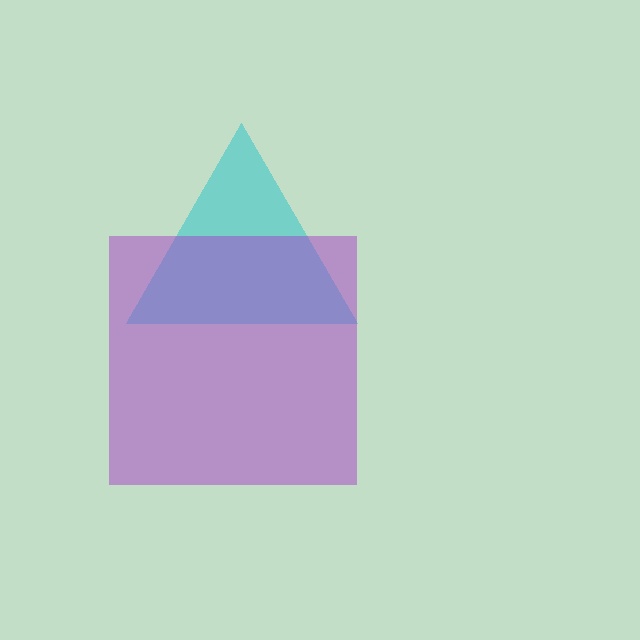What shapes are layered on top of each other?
The layered shapes are: a cyan triangle, a purple square.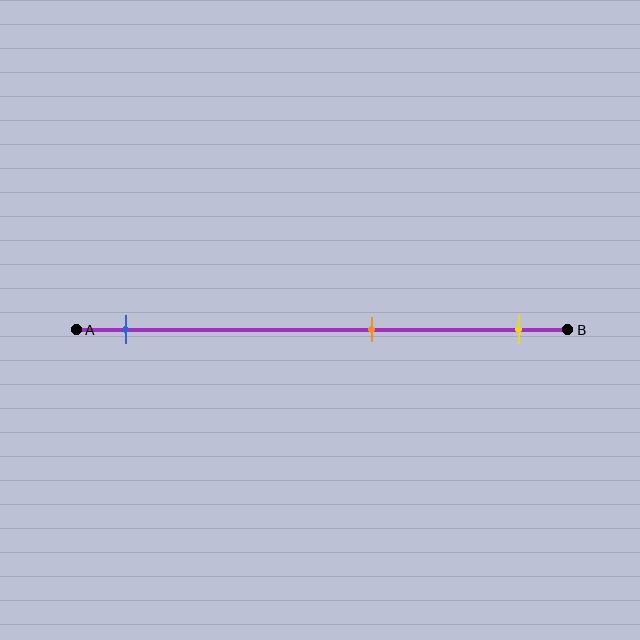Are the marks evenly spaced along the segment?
No, the marks are not evenly spaced.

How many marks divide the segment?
There are 3 marks dividing the segment.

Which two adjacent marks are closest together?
The orange and yellow marks are the closest adjacent pair.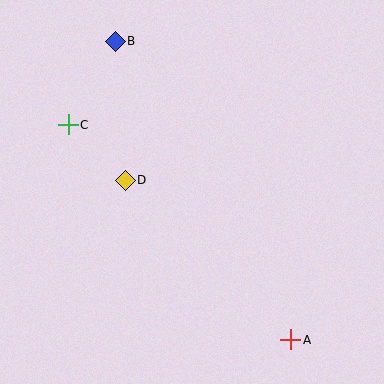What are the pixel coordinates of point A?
Point A is at (291, 340).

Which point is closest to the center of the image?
Point D at (125, 180) is closest to the center.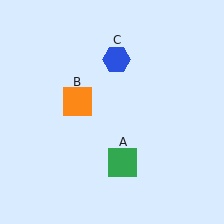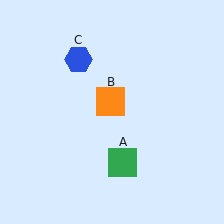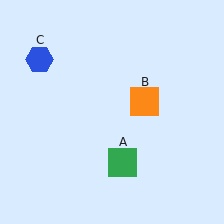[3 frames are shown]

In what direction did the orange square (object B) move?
The orange square (object B) moved right.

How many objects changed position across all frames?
2 objects changed position: orange square (object B), blue hexagon (object C).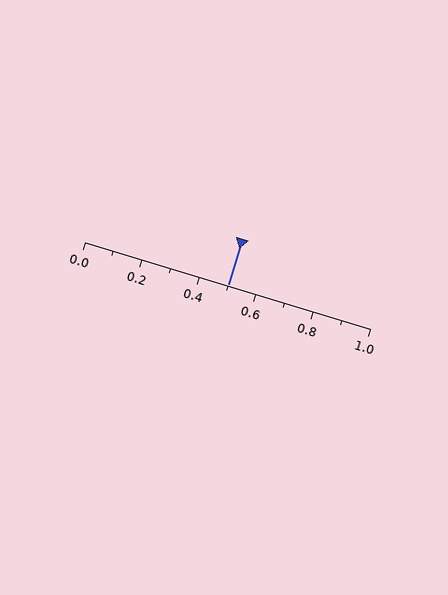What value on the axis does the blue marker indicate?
The marker indicates approximately 0.5.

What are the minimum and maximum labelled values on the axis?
The axis runs from 0.0 to 1.0.